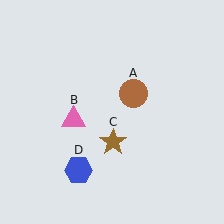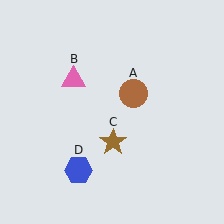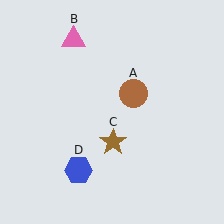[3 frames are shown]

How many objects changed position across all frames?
1 object changed position: pink triangle (object B).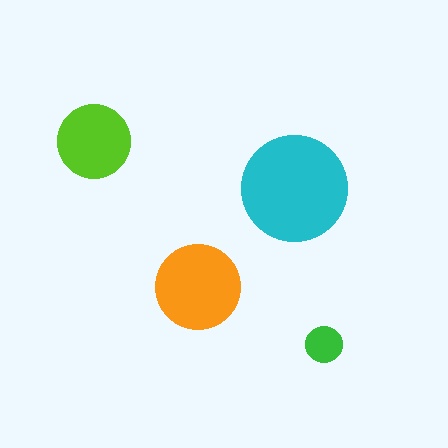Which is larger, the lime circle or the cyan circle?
The cyan one.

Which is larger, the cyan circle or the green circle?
The cyan one.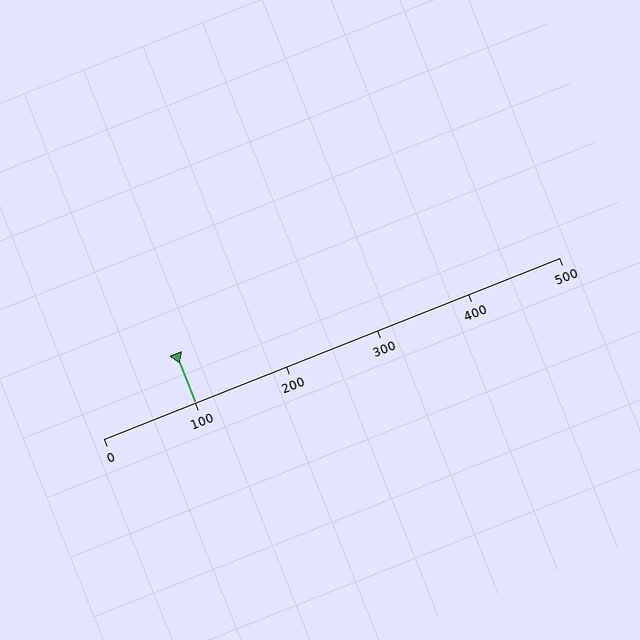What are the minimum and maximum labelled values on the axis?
The axis runs from 0 to 500.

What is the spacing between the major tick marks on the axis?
The major ticks are spaced 100 apart.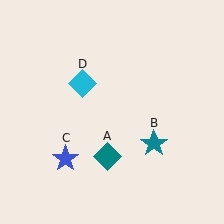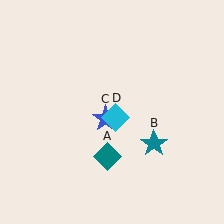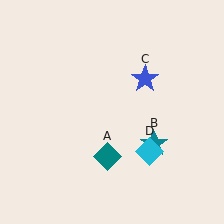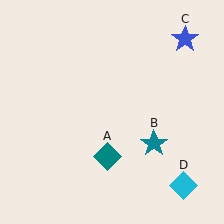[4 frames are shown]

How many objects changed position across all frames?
2 objects changed position: blue star (object C), cyan diamond (object D).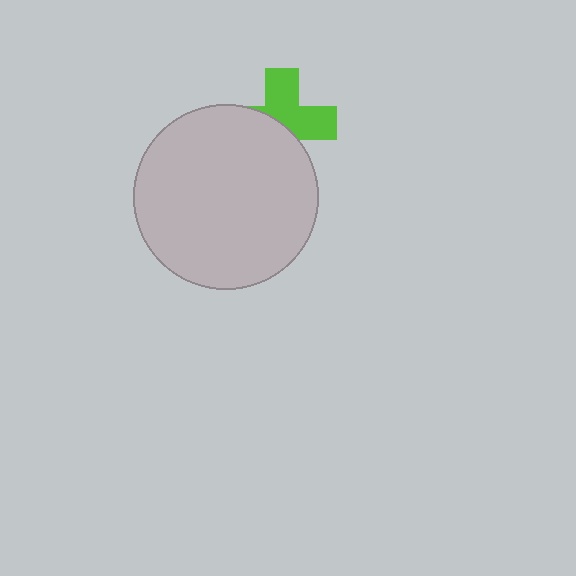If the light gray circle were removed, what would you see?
You would see the complete lime cross.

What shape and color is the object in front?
The object in front is a light gray circle.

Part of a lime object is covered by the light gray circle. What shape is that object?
It is a cross.